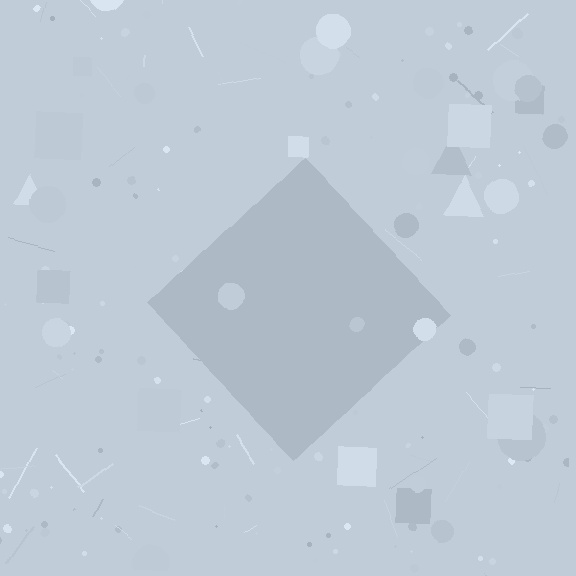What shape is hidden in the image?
A diamond is hidden in the image.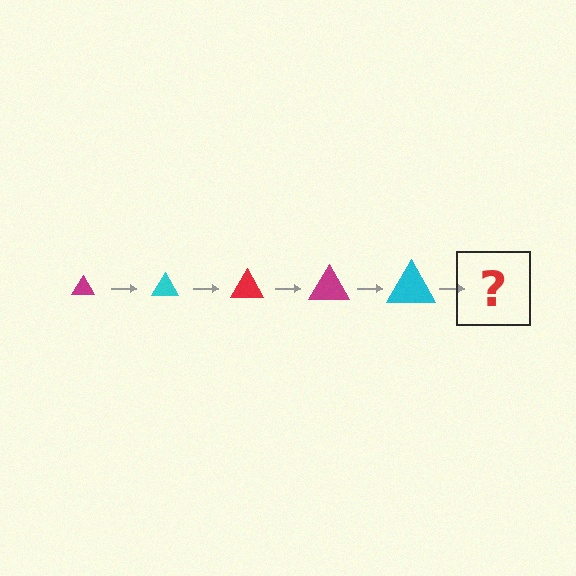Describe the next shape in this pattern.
It should be a red triangle, larger than the previous one.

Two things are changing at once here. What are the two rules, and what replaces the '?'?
The two rules are that the triangle grows larger each step and the color cycles through magenta, cyan, and red. The '?' should be a red triangle, larger than the previous one.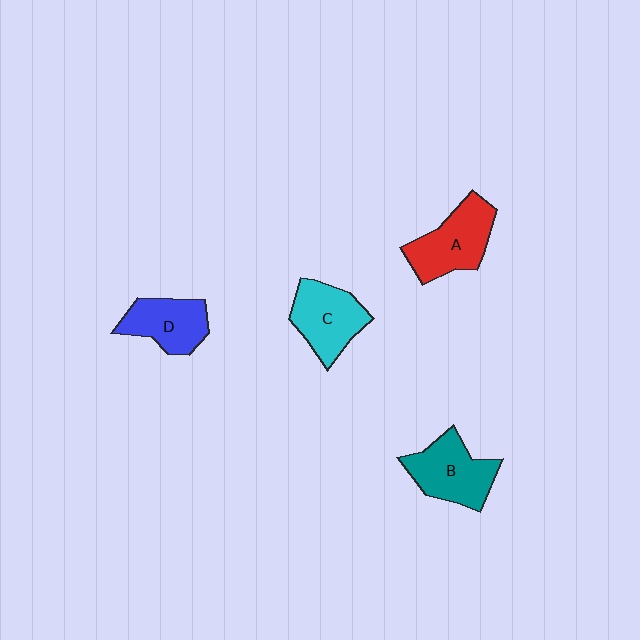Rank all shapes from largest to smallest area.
From largest to smallest: A (red), B (teal), C (cyan), D (blue).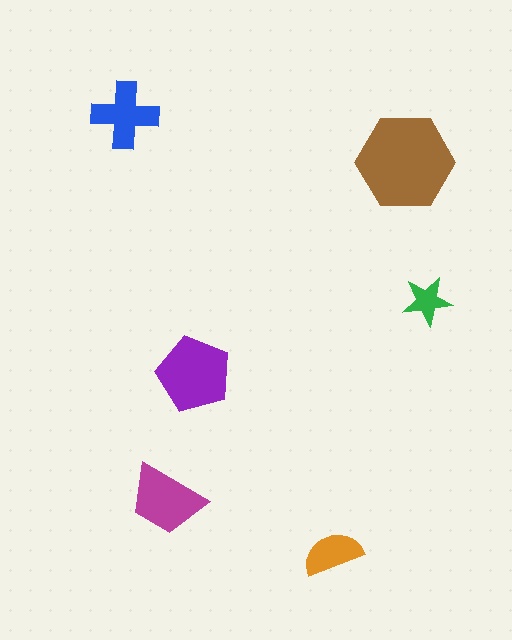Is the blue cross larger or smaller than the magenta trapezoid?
Smaller.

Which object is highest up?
The blue cross is topmost.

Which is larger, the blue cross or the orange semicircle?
The blue cross.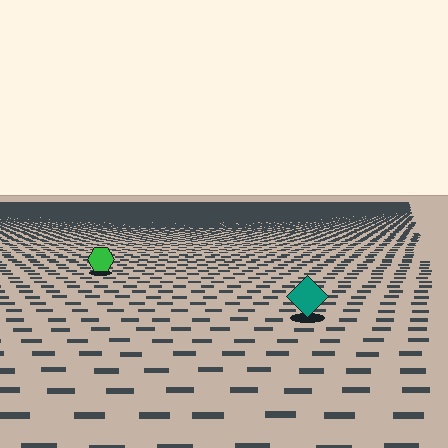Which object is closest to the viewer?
The teal diamond is closest. The texture marks near it are larger and more spread out.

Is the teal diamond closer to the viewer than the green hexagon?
Yes. The teal diamond is closer — you can tell from the texture gradient: the ground texture is coarser near it.